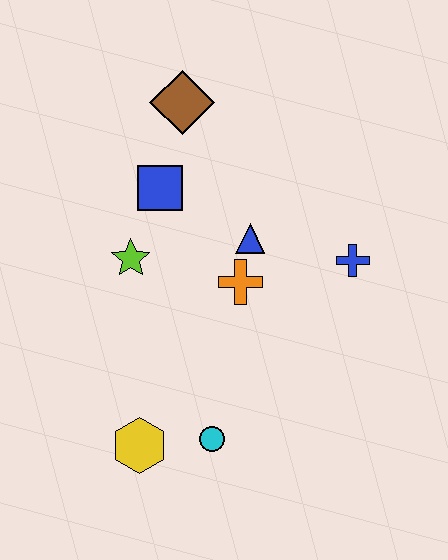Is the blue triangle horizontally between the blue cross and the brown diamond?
Yes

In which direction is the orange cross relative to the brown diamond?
The orange cross is below the brown diamond.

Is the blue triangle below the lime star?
No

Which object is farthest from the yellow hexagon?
The brown diamond is farthest from the yellow hexagon.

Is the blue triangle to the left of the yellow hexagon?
No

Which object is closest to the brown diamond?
The blue square is closest to the brown diamond.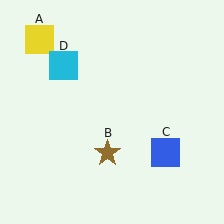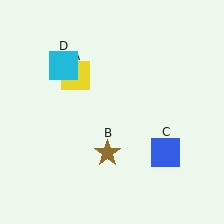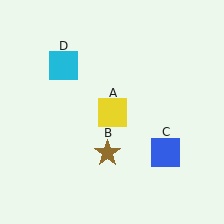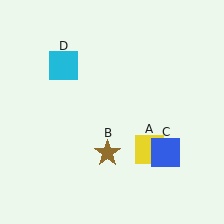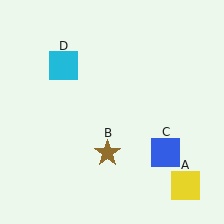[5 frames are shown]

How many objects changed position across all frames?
1 object changed position: yellow square (object A).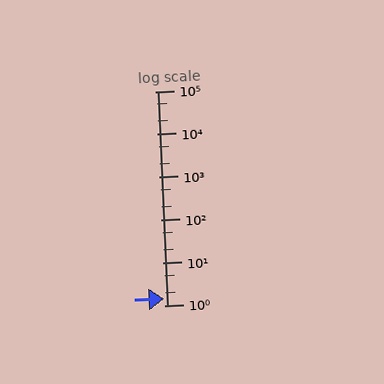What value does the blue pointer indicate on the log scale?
The pointer indicates approximately 1.4.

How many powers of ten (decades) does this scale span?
The scale spans 5 decades, from 1 to 100000.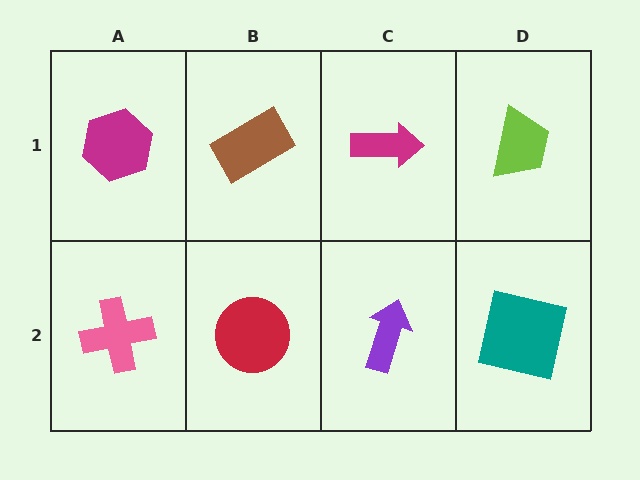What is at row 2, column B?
A red circle.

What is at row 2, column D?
A teal square.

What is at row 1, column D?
A lime trapezoid.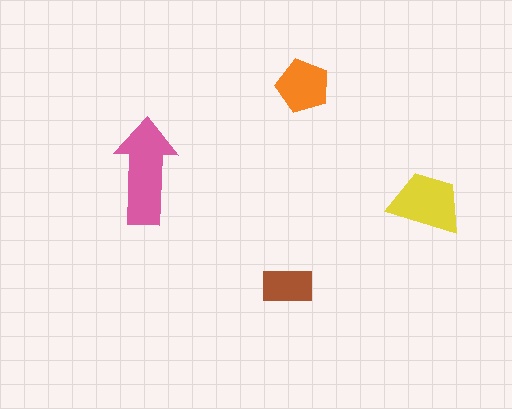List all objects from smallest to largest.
The brown rectangle, the orange pentagon, the yellow trapezoid, the pink arrow.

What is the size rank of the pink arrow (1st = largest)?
1st.